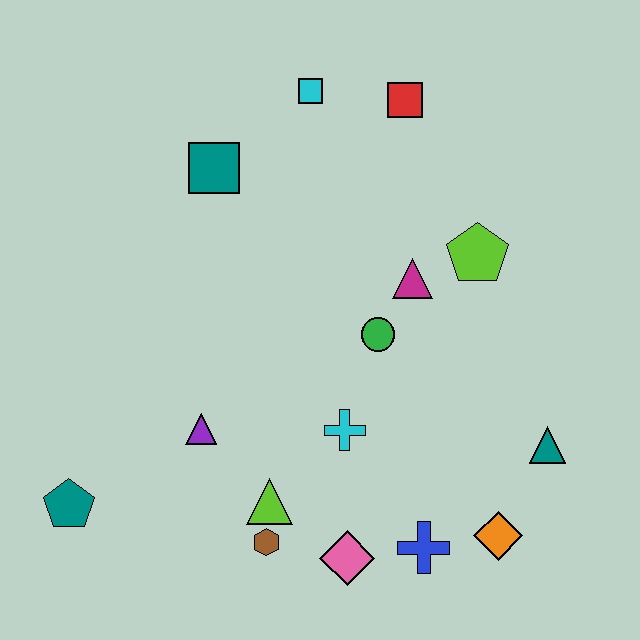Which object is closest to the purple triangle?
The lime triangle is closest to the purple triangle.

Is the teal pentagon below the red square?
Yes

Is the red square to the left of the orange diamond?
Yes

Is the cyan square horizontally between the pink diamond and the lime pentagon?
No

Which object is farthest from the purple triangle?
The red square is farthest from the purple triangle.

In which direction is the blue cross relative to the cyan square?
The blue cross is below the cyan square.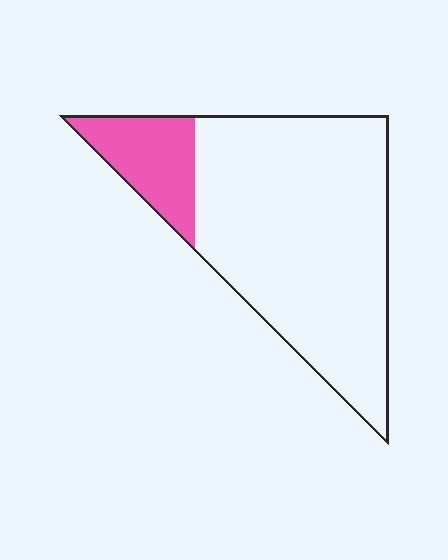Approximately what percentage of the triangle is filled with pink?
Approximately 15%.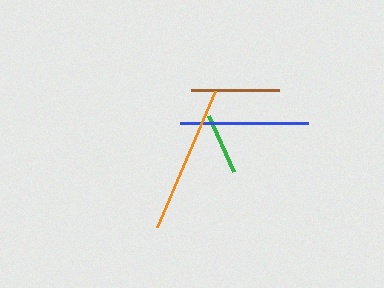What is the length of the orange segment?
The orange segment is approximately 148 pixels long.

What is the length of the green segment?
The green segment is approximately 61 pixels long.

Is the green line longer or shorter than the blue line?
The blue line is longer than the green line.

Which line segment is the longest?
The orange line is the longest at approximately 148 pixels.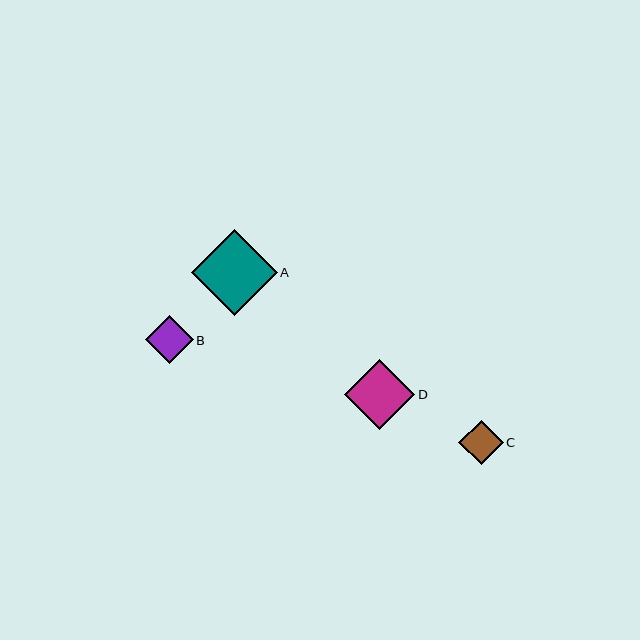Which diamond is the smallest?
Diamond C is the smallest with a size of approximately 44 pixels.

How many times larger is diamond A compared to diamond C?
Diamond A is approximately 1.9 times the size of diamond C.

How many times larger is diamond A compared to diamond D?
Diamond A is approximately 1.2 times the size of diamond D.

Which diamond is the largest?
Diamond A is the largest with a size of approximately 85 pixels.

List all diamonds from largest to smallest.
From largest to smallest: A, D, B, C.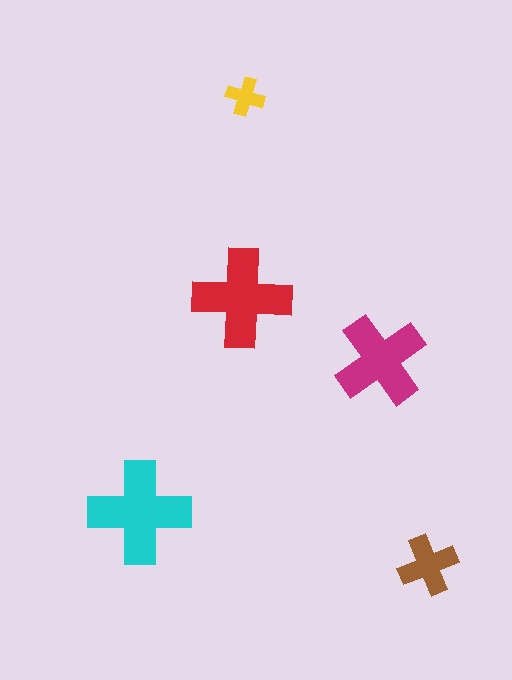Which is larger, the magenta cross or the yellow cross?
The magenta one.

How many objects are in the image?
There are 5 objects in the image.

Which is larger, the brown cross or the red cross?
The red one.